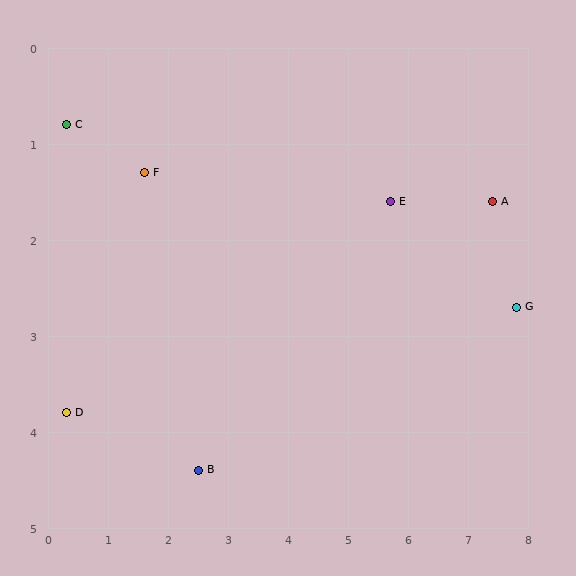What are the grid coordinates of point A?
Point A is at approximately (7.4, 1.6).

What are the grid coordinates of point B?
Point B is at approximately (2.5, 4.4).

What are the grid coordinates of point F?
Point F is at approximately (1.6, 1.3).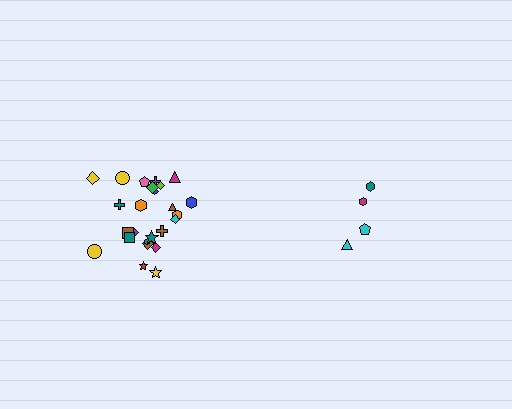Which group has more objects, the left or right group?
The left group.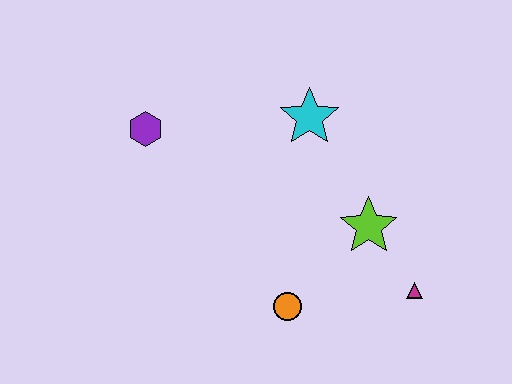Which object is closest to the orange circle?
The lime star is closest to the orange circle.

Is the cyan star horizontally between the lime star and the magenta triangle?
No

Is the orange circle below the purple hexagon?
Yes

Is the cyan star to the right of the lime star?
No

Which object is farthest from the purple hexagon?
The magenta triangle is farthest from the purple hexagon.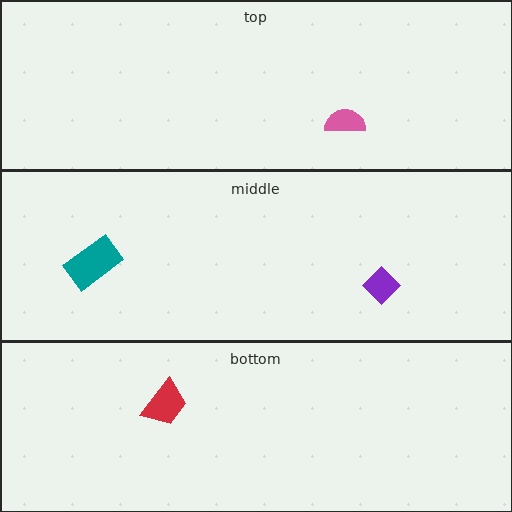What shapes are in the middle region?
The teal rectangle, the purple diamond.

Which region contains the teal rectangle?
The middle region.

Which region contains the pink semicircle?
The top region.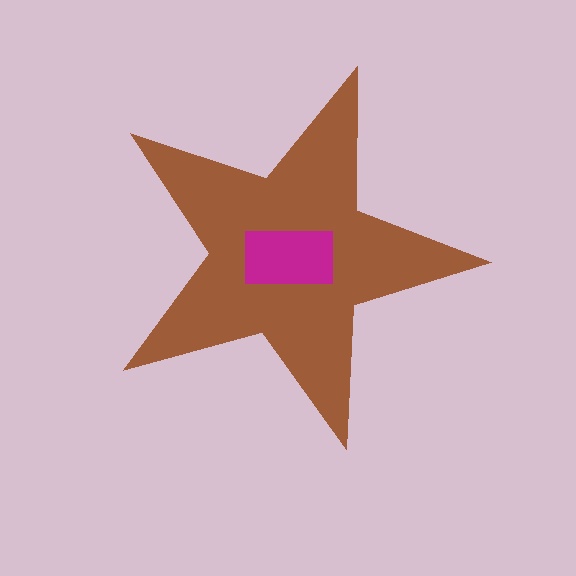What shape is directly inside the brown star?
The magenta rectangle.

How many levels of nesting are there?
2.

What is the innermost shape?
The magenta rectangle.